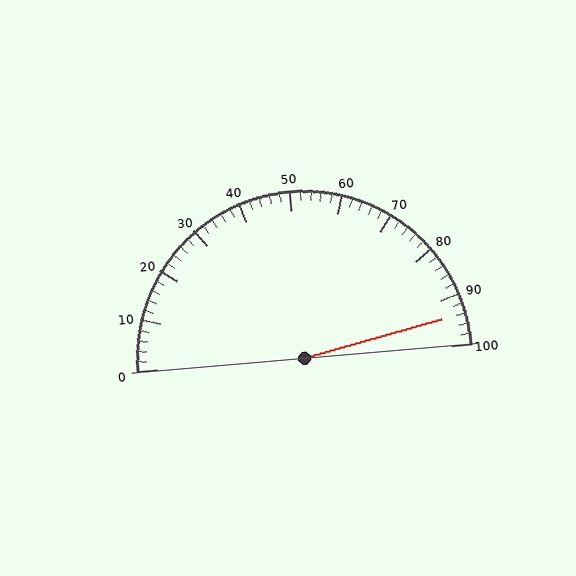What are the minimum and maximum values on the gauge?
The gauge ranges from 0 to 100.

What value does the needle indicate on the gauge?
The needle indicates approximately 94.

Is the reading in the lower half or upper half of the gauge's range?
The reading is in the upper half of the range (0 to 100).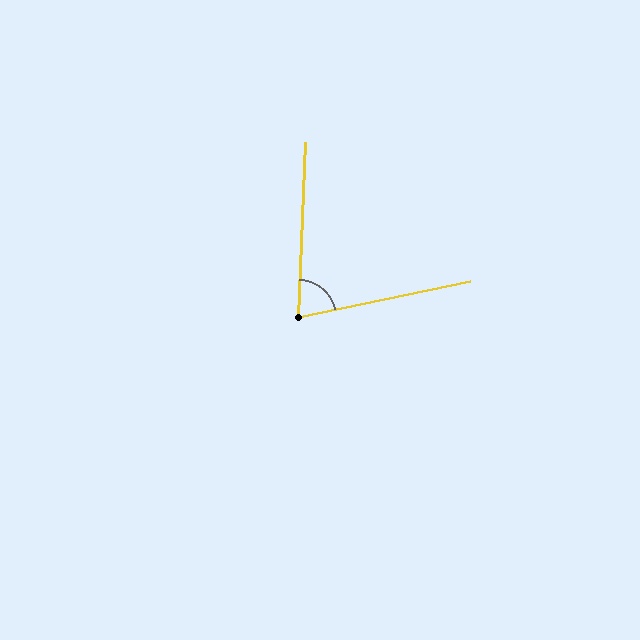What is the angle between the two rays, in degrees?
Approximately 76 degrees.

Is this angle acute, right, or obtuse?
It is acute.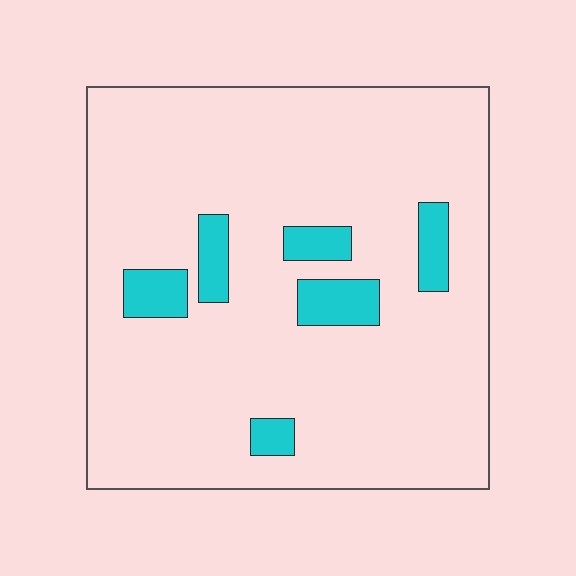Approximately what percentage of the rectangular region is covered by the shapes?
Approximately 10%.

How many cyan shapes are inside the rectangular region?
6.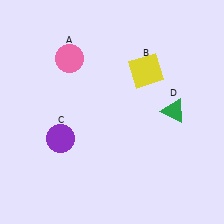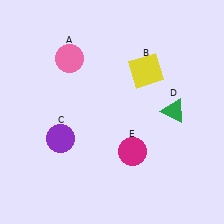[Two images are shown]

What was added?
A magenta circle (E) was added in Image 2.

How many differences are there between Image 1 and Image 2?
There is 1 difference between the two images.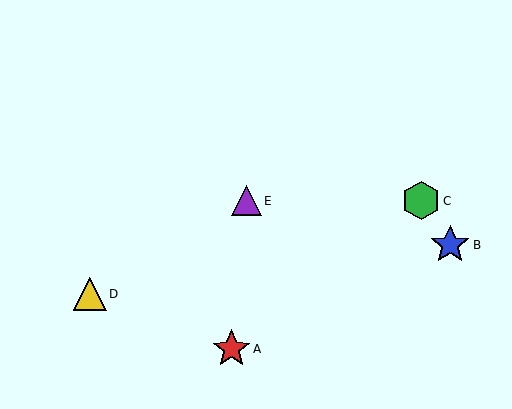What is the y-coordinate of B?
Object B is at y≈245.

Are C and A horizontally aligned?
No, C is at y≈201 and A is at y≈349.